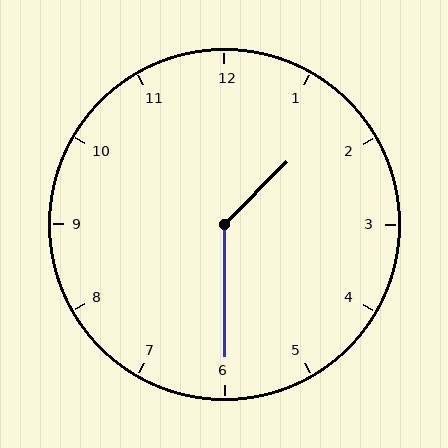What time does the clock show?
1:30.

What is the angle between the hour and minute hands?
Approximately 135 degrees.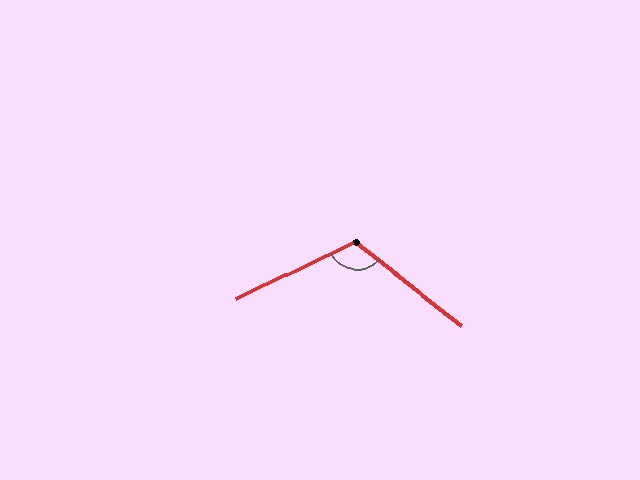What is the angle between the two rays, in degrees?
Approximately 116 degrees.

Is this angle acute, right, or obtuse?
It is obtuse.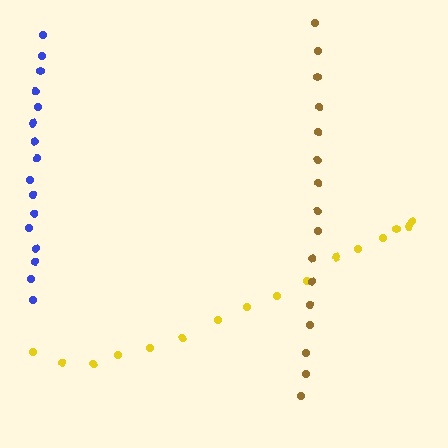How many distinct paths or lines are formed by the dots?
There are 3 distinct paths.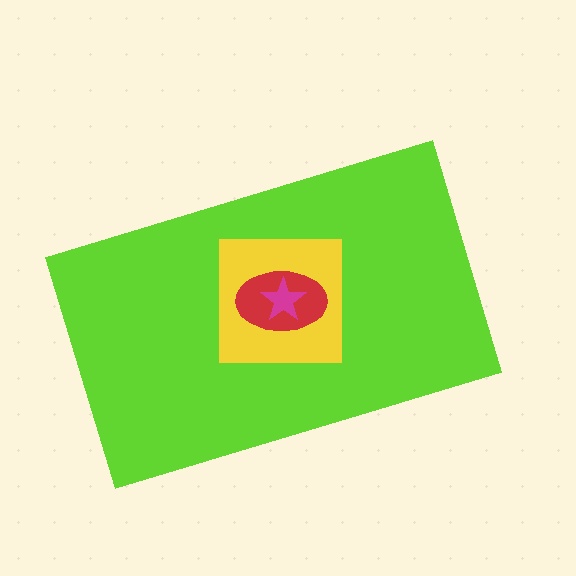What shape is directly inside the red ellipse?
The magenta star.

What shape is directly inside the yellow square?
The red ellipse.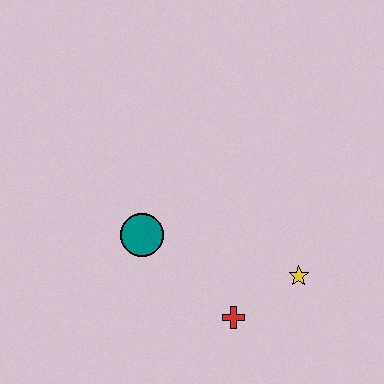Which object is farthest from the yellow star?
The teal circle is farthest from the yellow star.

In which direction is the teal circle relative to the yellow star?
The teal circle is to the left of the yellow star.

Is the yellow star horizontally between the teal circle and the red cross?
No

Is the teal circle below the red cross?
No